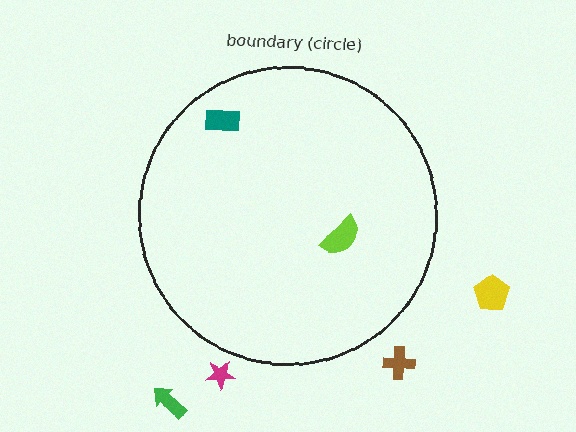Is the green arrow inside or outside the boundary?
Outside.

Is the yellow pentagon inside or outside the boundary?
Outside.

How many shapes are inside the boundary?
2 inside, 4 outside.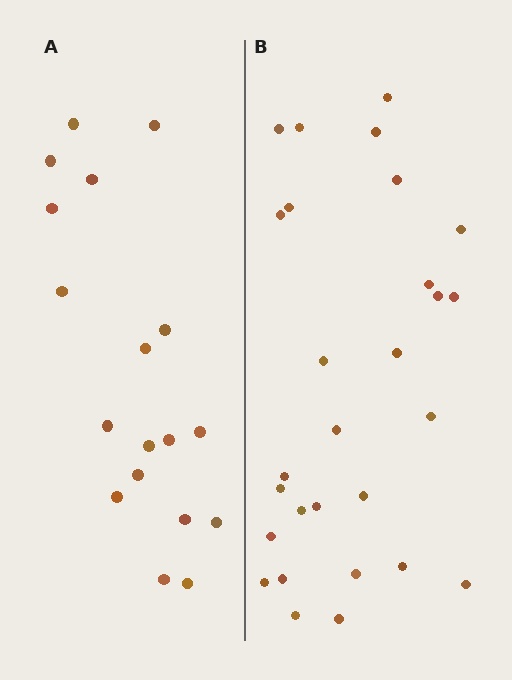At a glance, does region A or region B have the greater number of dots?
Region B (the right region) has more dots.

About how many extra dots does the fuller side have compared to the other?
Region B has roughly 10 or so more dots than region A.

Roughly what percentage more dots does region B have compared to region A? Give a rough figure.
About 55% more.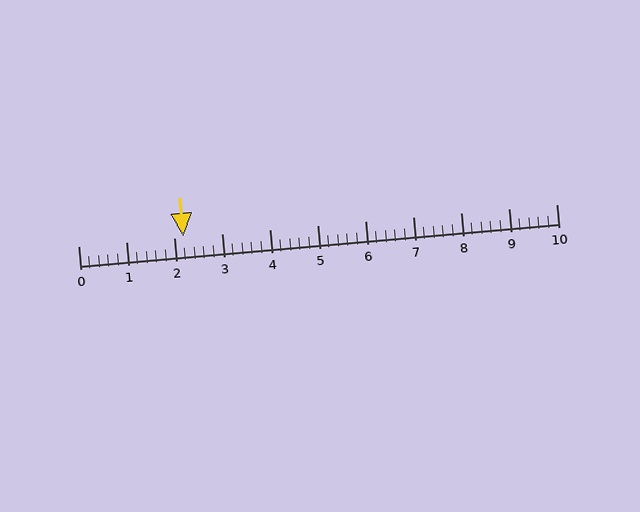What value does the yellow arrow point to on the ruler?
The yellow arrow points to approximately 2.2.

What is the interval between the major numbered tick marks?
The major tick marks are spaced 1 units apart.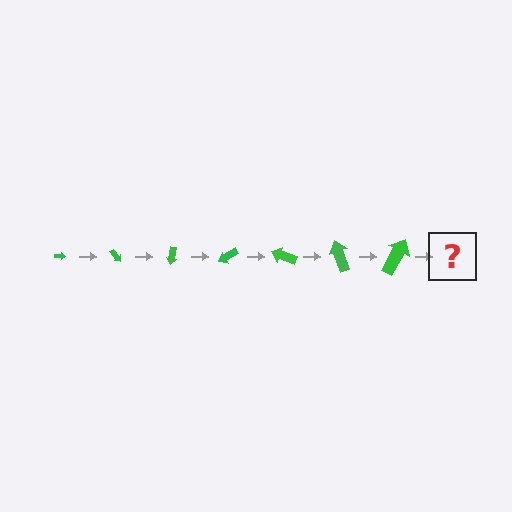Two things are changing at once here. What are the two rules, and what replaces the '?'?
The two rules are that the arrow grows larger each step and it rotates 50 degrees each step. The '?' should be an arrow, larger than the previous one and rotated 350 degrees from the start.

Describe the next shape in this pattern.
It should be an arrow, larger than the previous one and rotated 350 degrees from the start.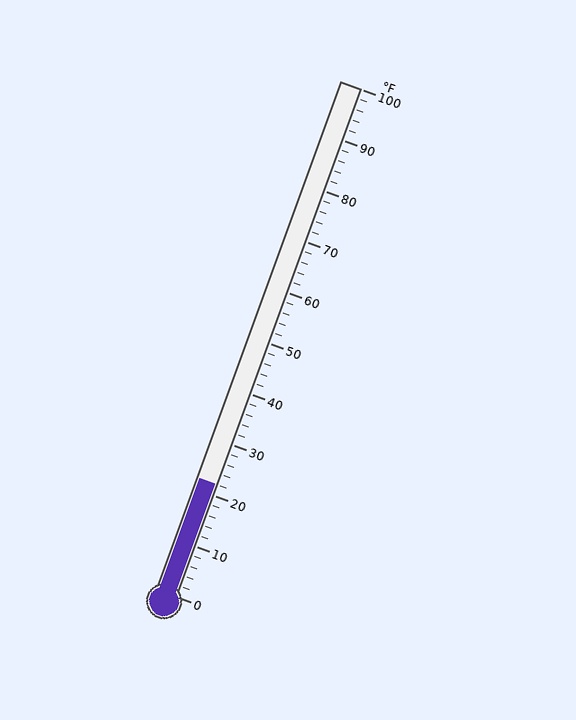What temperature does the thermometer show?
The thermometer shows approximately 22°F.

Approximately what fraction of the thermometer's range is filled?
The thermometer is filled to approximately 20% of its range.